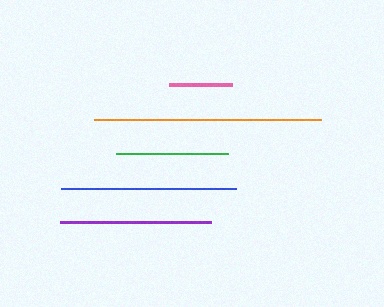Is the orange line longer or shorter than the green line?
The orange line is longer than the green line.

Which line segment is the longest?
The orange line is the longest at approximately 228 pixels.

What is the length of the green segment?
The green segment is approximately 112 pixels long.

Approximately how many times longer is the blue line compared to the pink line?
The blue line is approximately 2.8 times the length of the pink line.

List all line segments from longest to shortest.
From longest to shortest: orange, blue, purple, green, pink.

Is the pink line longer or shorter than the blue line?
The blue line is longer than the pink line.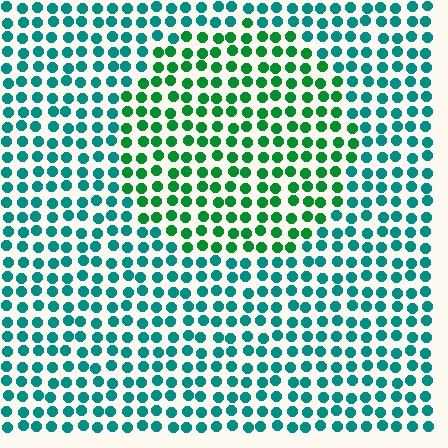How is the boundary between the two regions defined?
The boundary is defined purely by a slight shift in hue (about 37 degrees). Spacing, size, and orientation are identical on both sides.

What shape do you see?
I see a circle.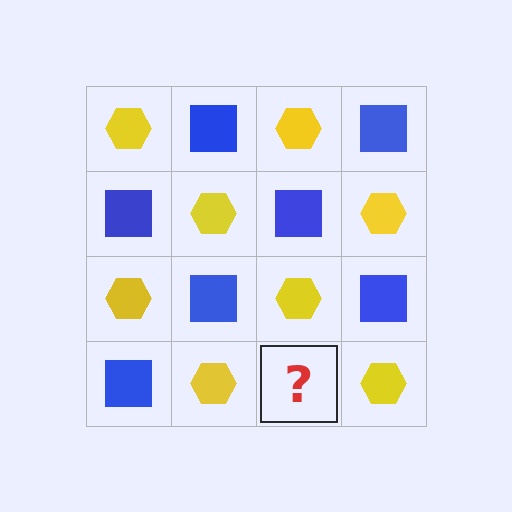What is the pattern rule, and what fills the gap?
The rule is that it alternates yellow hexagon and blue square in a checkerboard pattern. The gap should be filled with a blue square.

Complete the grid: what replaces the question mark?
The question mark should be replaced with a blue square.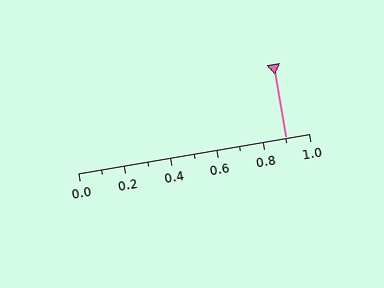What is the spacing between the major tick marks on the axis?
The major ticks are spaced 0.2 apart.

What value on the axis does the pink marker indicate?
The marker indicates approximately 0.9.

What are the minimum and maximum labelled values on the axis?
The axis runs from 0.0 to 1.0.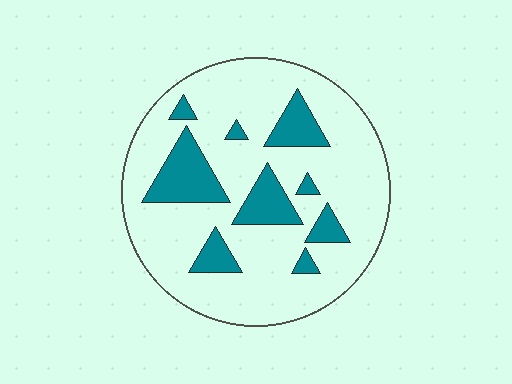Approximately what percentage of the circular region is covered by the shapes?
Approximately 20%.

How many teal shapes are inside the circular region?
9.